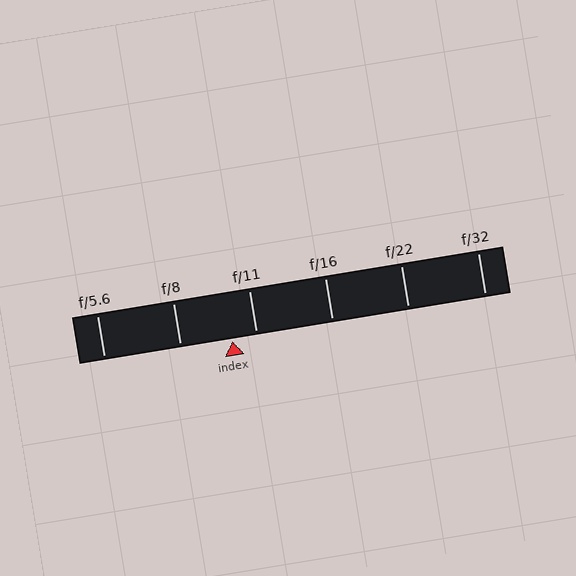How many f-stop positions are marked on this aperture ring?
There are 6 f-stop positions marked.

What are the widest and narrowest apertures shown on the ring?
The widest aperture shown is f/5.6 and the narrowest is f/32.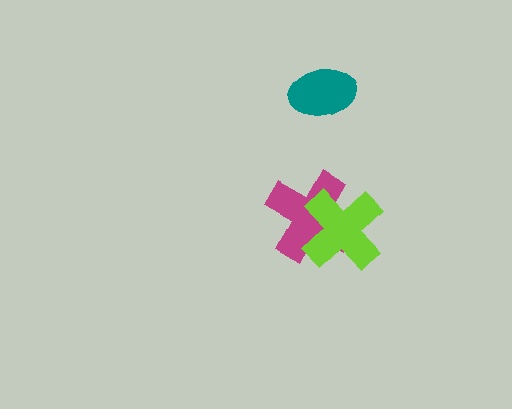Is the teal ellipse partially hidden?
No, no other shape covers it.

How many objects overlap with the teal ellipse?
0 objects overlap with the teal ellipse.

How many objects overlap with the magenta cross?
1 object overlaps with the magenta cross.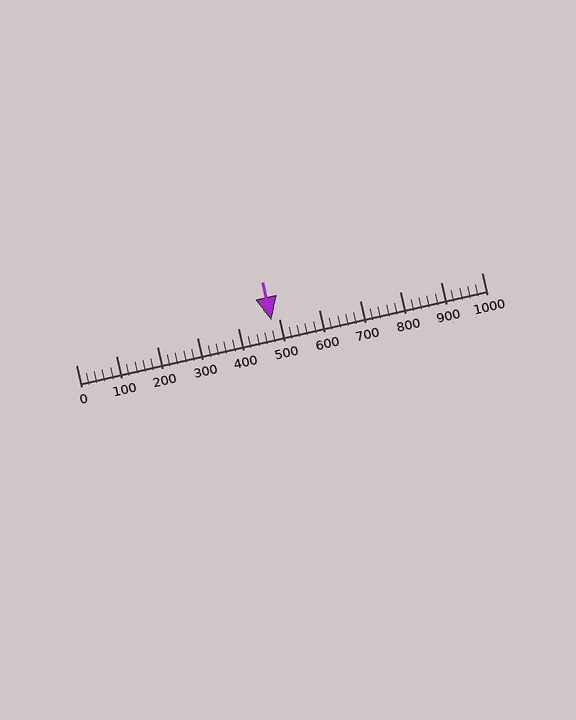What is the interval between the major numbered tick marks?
The major tick marks are spaced 100 units apart.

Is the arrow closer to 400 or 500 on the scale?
The arrow is closer to 500.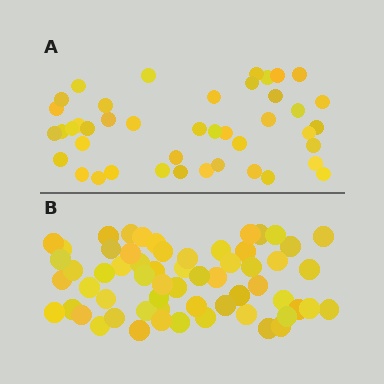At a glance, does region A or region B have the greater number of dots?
Region B (the bottom region) has more dots.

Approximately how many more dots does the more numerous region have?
Region B has approximately 15 more dots than region A.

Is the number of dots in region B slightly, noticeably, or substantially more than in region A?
Region B has noticeably more, but not dramatically so. The ratio is roughly 1.4 to 1.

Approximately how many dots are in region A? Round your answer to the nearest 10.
About 40 dots. (The exact count is 43, which rounds to 40.)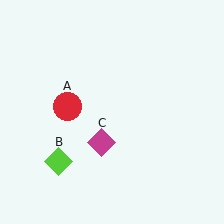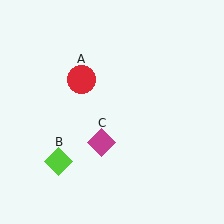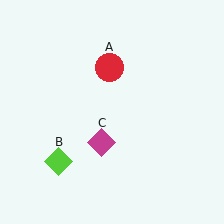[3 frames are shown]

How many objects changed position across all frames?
1 object changed position: red circle (object A).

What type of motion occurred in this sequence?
The red circle (object A) rotated clockwise around the center of the scene.